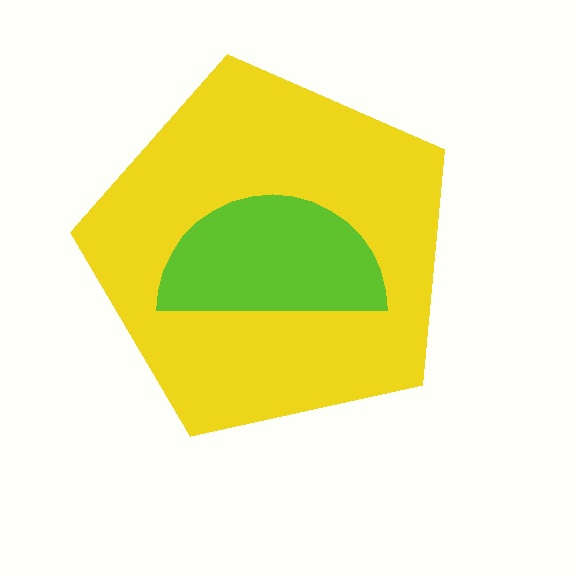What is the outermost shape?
The yellow pentagon.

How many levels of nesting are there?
2.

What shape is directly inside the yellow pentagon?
The lime semicircle.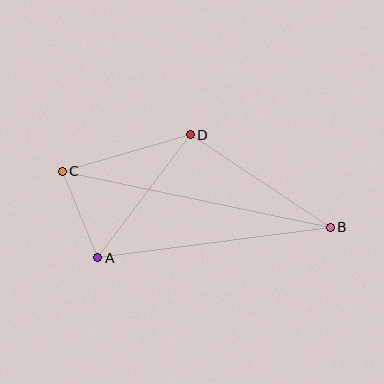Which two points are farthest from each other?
Points B and C are farthest from each other.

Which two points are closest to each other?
Points A and C are closest to each other.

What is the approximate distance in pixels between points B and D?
The distance between B and D is approximately 168 pixels.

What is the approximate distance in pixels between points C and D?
The distance between C and D is approximately 133 pixels.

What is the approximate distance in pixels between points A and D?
The distance between A and D is approximately 154 pixels.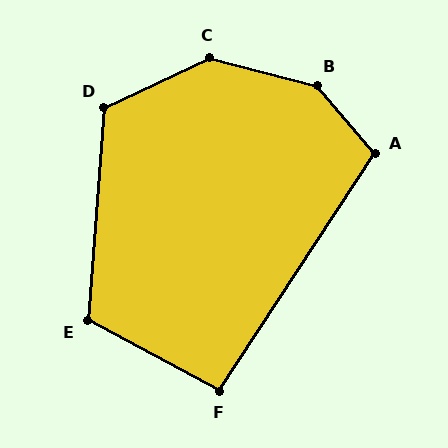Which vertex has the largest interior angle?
B, at approximately 145 degrees.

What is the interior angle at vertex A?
Approximately 106 degrees (obtuse).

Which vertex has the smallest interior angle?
F, at approximately 95 degrees.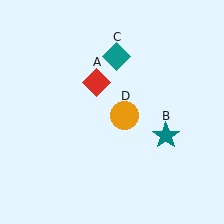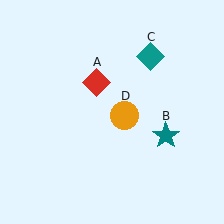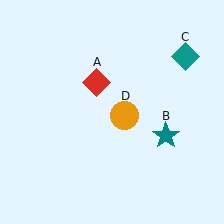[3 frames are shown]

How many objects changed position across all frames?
1 object changed position: teal diamond (object C).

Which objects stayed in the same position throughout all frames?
Red diamond (object A) and teal star (object B) and orange circle (object D) remained stationary.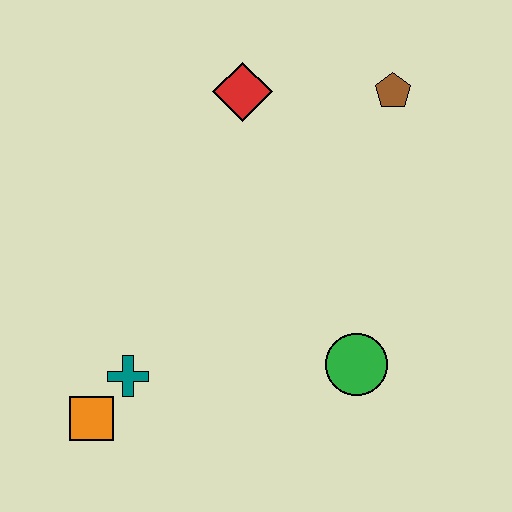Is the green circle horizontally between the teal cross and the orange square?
No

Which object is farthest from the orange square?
The brown pentagon is farthest from the orange square.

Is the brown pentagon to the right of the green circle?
Yes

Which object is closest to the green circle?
The teal cross is closest to the green circle.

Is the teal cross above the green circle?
No